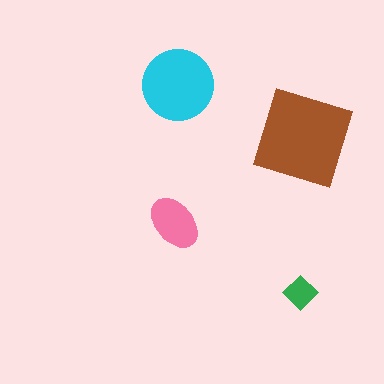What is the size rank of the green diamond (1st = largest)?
4th.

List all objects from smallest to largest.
The green diamond, the pink ellipse, the cyan circle, the brown square.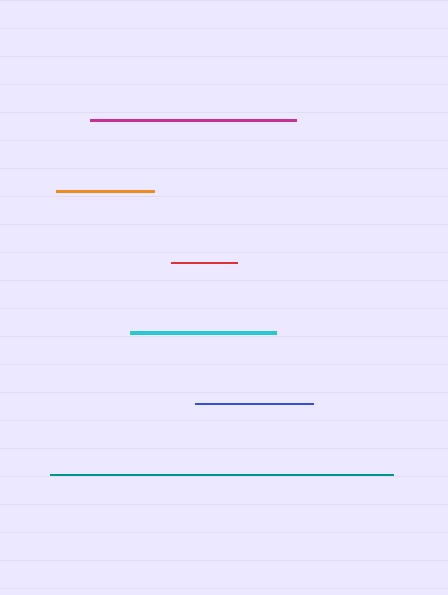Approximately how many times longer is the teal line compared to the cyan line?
The teal line is approximately 2.3 times the length of the cyan line.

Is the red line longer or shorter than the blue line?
The blue line is longer than the red line.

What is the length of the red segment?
The red segment is approximately 66 pixels long.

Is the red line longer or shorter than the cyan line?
The cyan line is longer than the red line.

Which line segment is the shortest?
The red line is the shortest at approximately 66 pixels.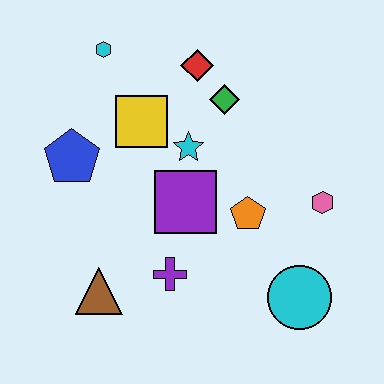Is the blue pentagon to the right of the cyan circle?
No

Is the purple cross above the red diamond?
No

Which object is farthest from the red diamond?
The cyan circle is farthest from the red diamond.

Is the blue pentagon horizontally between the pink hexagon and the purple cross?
No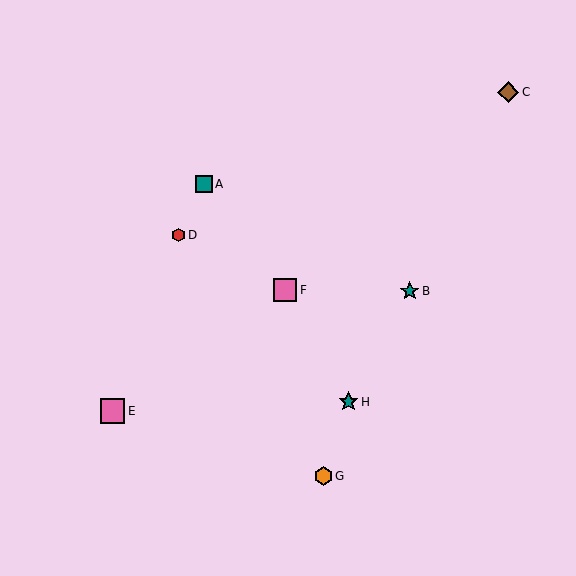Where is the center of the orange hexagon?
The center of the orange hexagon is at (323, 476).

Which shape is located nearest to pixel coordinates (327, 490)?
The orange hexagon (labeled G) at (323, 476) is nearest to that location.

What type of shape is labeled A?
Shape A is a teal square.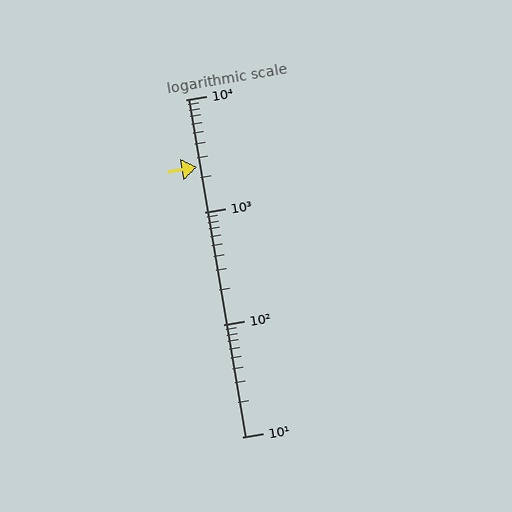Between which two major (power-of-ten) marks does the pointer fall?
The pointer is between 1000 and 10000.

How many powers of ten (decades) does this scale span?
The scale spans 3 decades, from 10 to 10000.